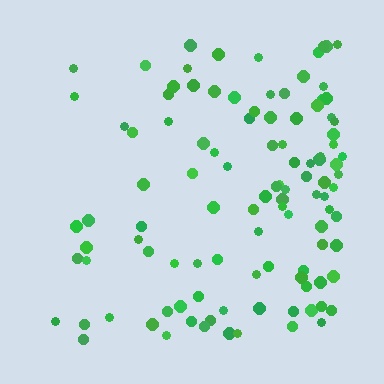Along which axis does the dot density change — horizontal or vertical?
Horizontal.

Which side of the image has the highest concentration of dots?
The right.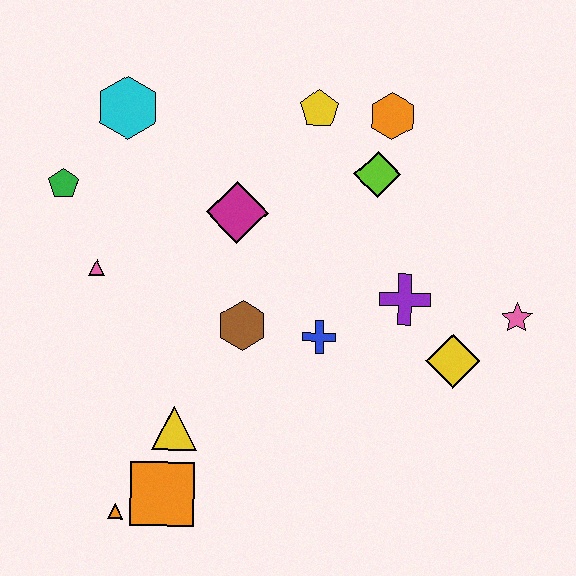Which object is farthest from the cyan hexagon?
The pink star is farthest from the cyan hexagon.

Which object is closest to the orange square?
The orange triangle is closest to the orange square.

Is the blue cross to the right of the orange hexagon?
No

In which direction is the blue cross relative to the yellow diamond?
The blue cross is to the left of the yellow diamond.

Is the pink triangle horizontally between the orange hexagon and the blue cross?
No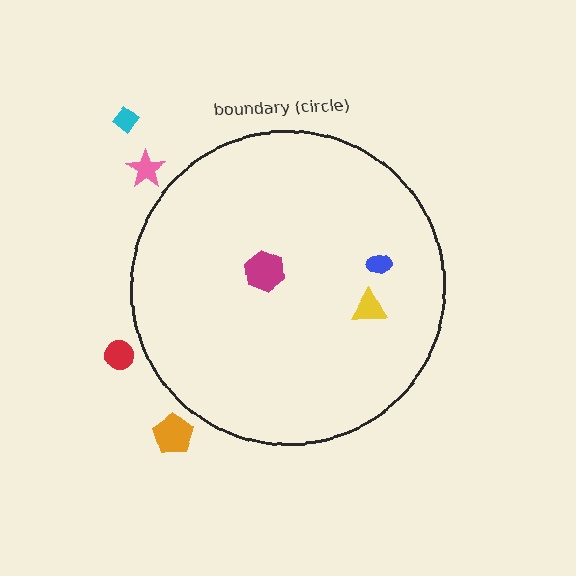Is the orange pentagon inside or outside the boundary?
Outside.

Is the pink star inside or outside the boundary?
Outside.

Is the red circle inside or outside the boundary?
Outside.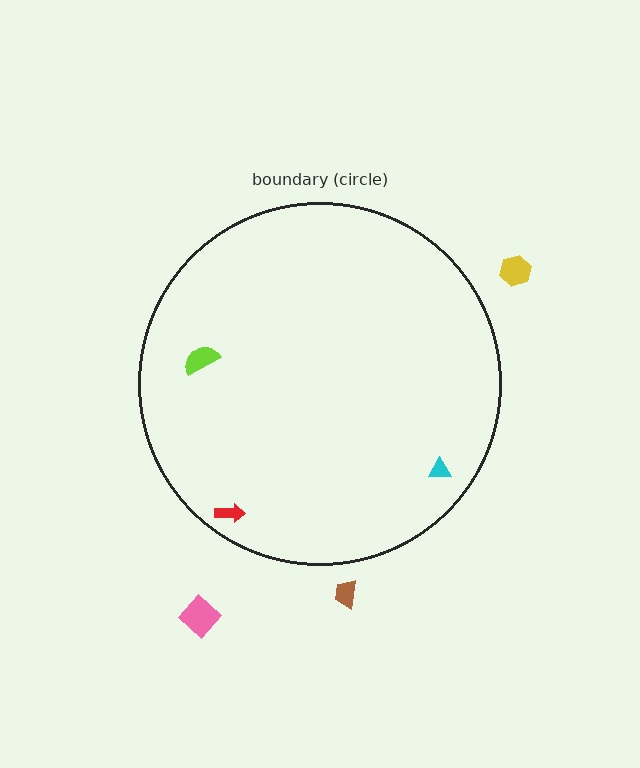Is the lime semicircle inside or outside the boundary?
Inside.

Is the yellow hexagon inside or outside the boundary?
Outside.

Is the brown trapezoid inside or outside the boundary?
Outside.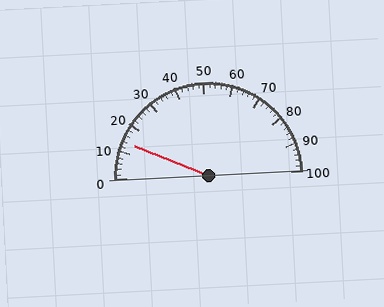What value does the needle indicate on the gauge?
The needle indicates approximately 14.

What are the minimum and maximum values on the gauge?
The gauge ranges from 0 to 100.